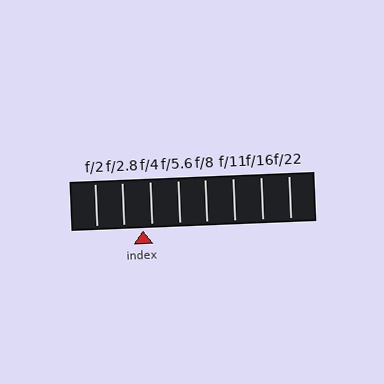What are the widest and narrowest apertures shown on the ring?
The widest aperture shown is f/2 and the narrowest is f/22.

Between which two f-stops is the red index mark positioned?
The index mark is between f/2.8 and f/4.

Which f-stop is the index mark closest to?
The index mark is closest to f/4.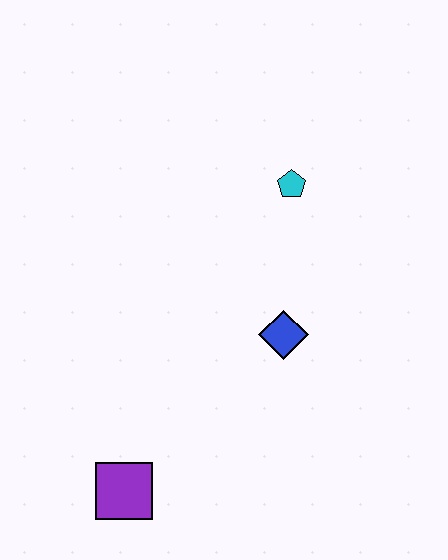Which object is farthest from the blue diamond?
The purple square is farthest from the blue diamond.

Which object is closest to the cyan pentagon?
The blue diamond is closest to the cyan pentagon.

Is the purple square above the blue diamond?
No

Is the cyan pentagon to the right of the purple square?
Yes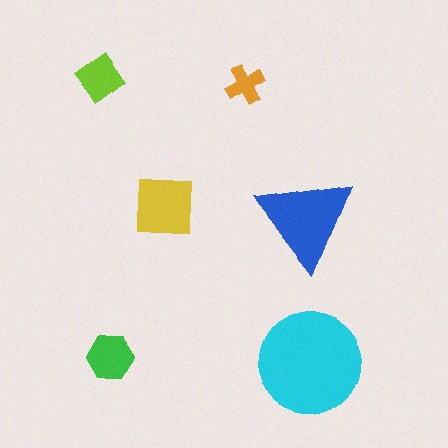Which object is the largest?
The cyan circle.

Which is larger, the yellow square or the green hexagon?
The yellow square.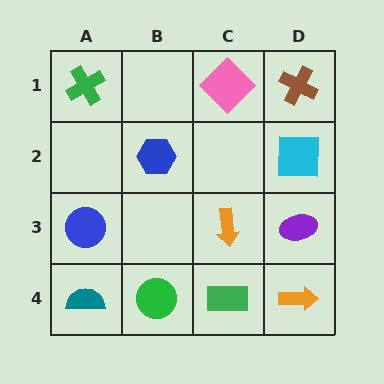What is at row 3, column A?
A blue circle.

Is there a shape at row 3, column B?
No, that cell is empty.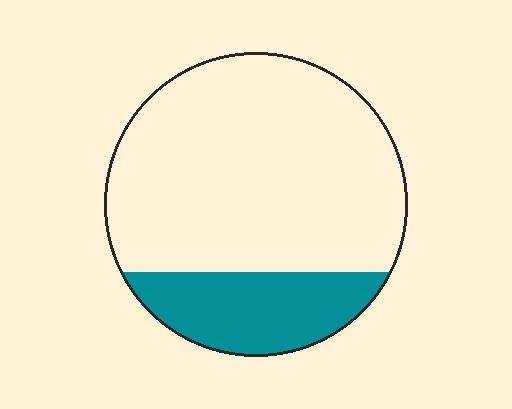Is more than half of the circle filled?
No.